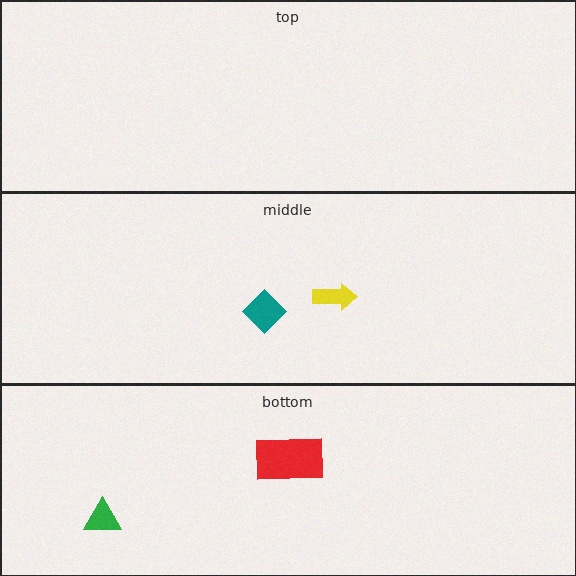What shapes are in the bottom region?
The green triangle, the red rectangle.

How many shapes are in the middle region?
2.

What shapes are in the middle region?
The yellow arrow, the teal diamond.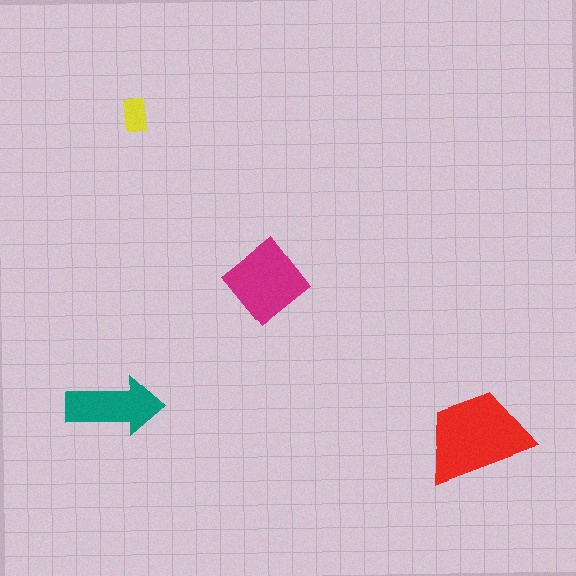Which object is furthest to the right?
The red trapezoid is rightmost.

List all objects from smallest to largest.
The yellow rectangle, the teal arrow, the magenta diamond, the red trapezoid.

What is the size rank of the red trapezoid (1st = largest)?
1st.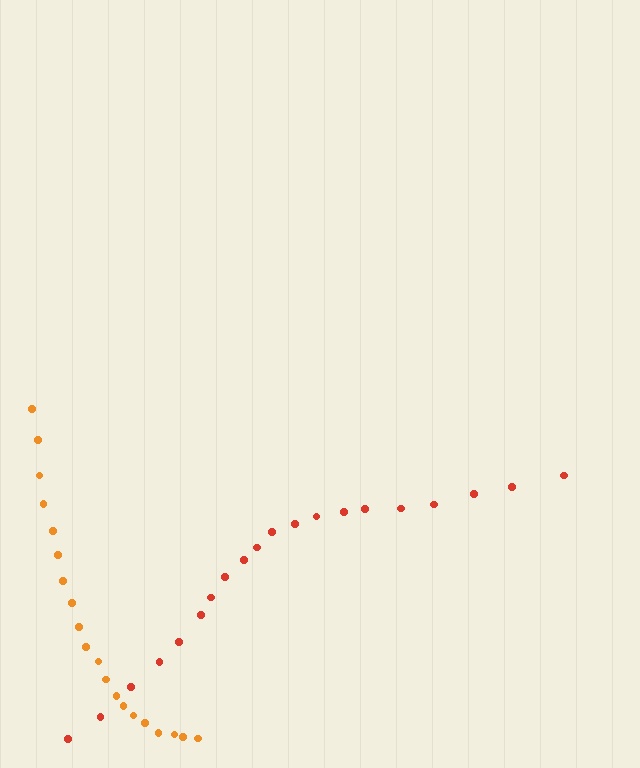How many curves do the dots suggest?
There are 2 distinct paths.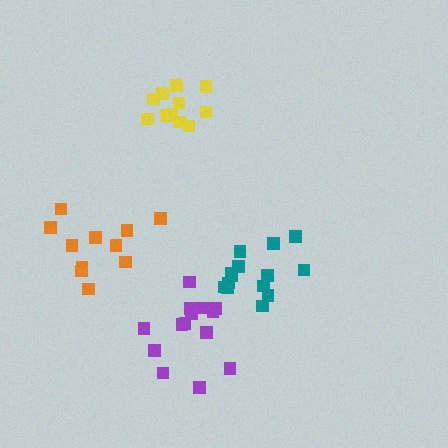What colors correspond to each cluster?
The clusters are colored: yellow, orange, teal, purple.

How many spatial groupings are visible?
There are 4 spatial groupings.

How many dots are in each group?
Group 1: 11 dots, Group 2: 11 dots, Group 3: 14 dots, Group 4: 14 dots (50 total).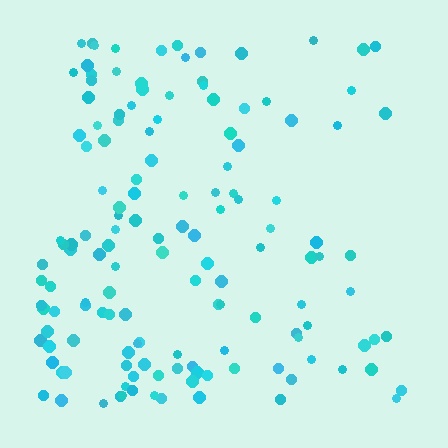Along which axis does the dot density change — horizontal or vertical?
Horizontal.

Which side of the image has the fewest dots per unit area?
The right.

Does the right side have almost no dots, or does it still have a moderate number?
Still a moderate number, just noticeably fewer than the left.